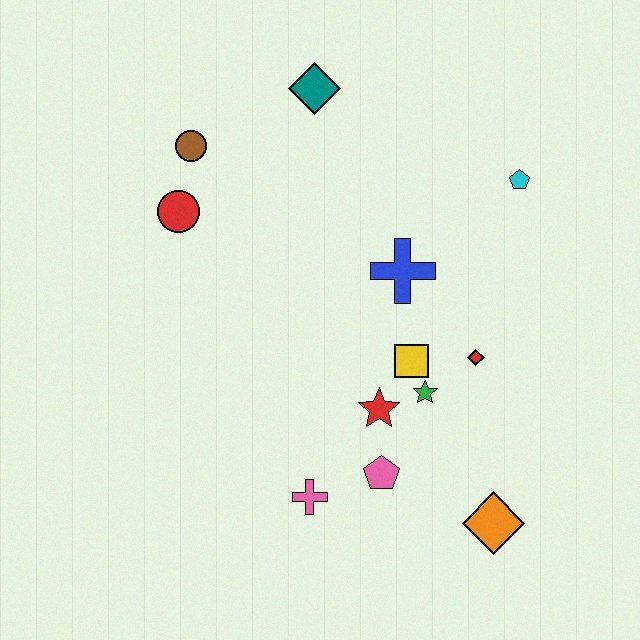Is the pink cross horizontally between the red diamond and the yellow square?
No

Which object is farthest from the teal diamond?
The orange diamond is farthest from the teal diamond.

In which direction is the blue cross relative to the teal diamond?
The blue cross is below the teal diamond.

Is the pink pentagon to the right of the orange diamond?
No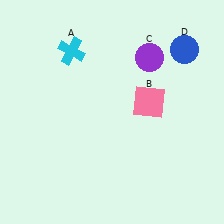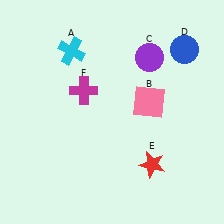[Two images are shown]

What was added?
A red star (E), a magenta cross (F) were added in Image 2.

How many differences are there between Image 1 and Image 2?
There are 2 differences between the two images.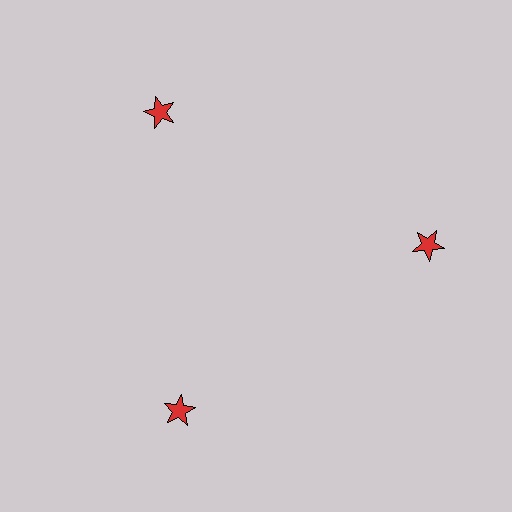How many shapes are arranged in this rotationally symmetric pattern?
There are 3 shapes, arranged in 3 groups of 1.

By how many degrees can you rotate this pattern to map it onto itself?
The pattern maps onto itself every 120 degrees of rotation.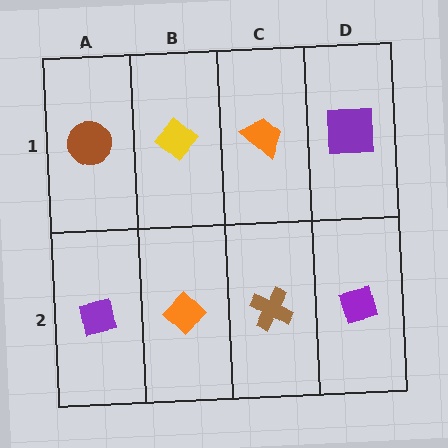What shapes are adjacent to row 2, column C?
An orange trapezoid (row 1, column C), an orange diamond (row 2, column B), a purple square (row 2, column D).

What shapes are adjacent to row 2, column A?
A brown circle (row 1, column A), an orange diamond (row 2, column B).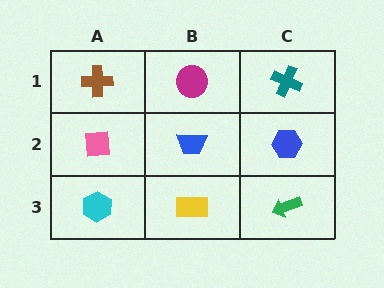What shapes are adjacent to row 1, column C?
A blue hexagon (row 2, column C), a magenta circle (row 1, column B).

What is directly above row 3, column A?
A pink square.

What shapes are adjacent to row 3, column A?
A pink square (row 2, column A), a yellow rectangle (row 3, column B).